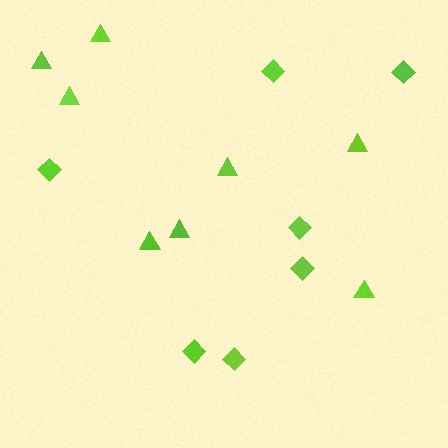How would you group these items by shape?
There are 2 groups: one group of diamonds (7) and one group of triangles (8).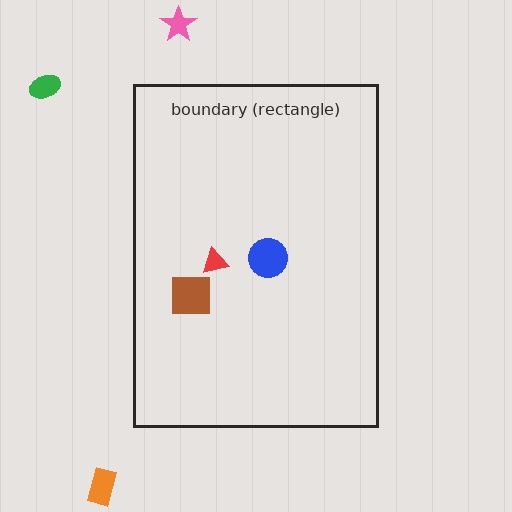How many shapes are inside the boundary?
3 inside, 3 outside.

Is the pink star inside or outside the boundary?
Outside.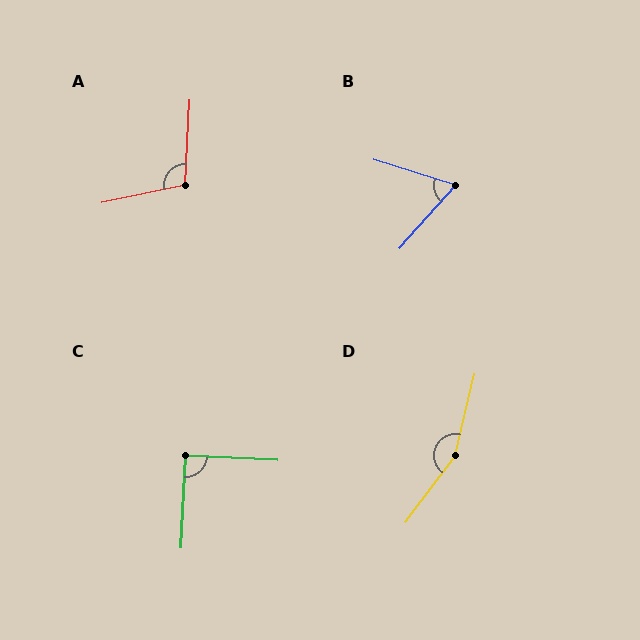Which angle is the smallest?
B, at approximately 66 degrees.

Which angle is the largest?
D, at approximately 156 degrees.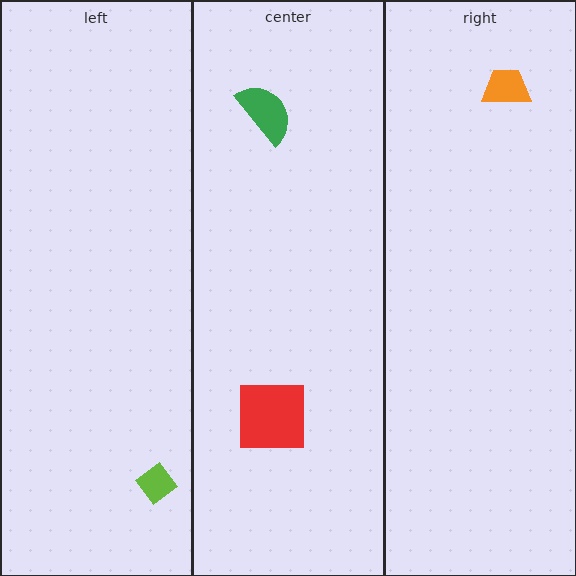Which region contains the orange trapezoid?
The right region.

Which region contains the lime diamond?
The left region.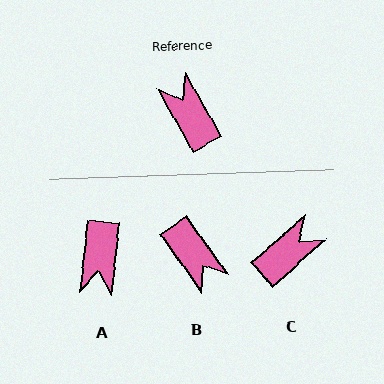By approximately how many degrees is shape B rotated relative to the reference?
Approximately 174 degrees clockwise.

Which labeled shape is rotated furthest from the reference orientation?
B, about 174 degrees away.